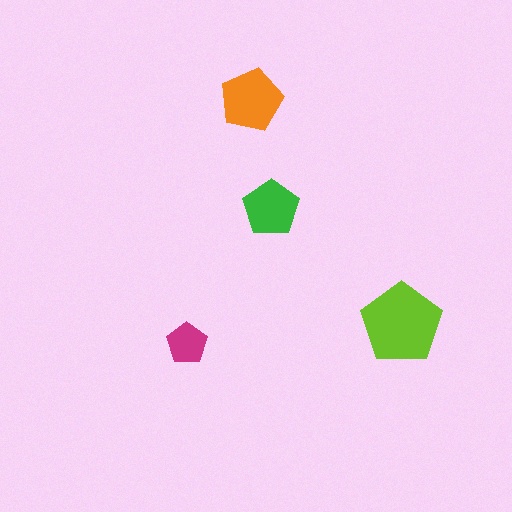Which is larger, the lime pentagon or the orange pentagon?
The lime one.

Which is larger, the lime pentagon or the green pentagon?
The lime one.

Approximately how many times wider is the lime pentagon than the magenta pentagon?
About 2 times wider.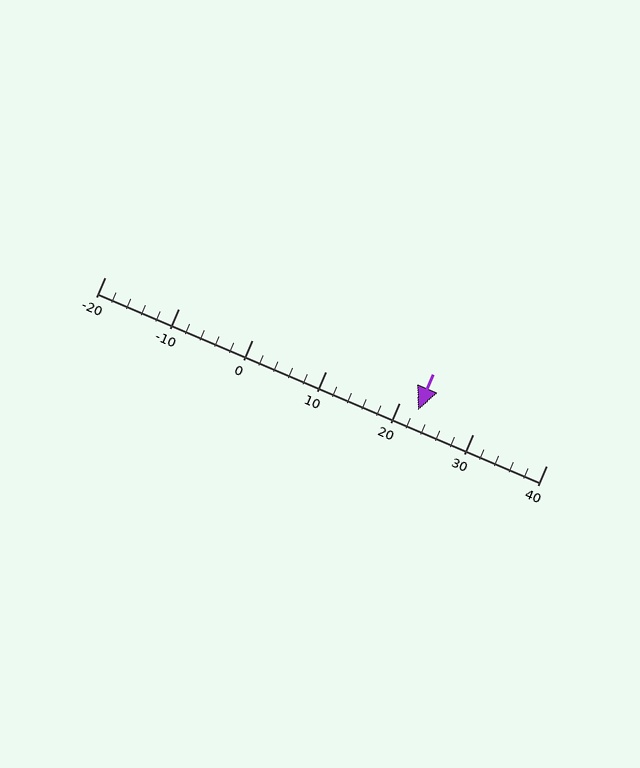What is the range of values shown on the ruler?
The ruler shows values from -20 to 40.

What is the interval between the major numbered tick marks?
The major tick marks are spaced 10 units apart.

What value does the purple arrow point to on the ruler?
The purple arrow points to approximately 22.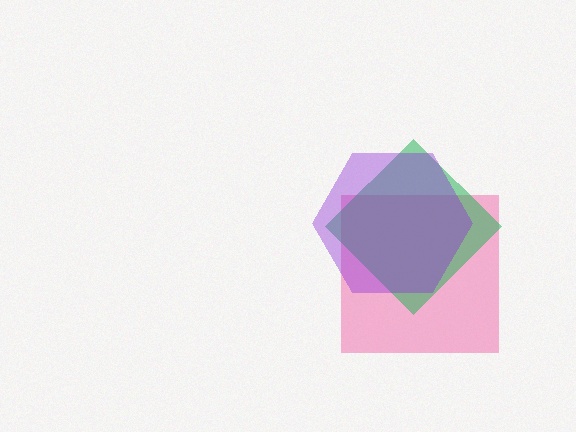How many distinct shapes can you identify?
There are 3 distinct shapes: a pink square, a green diamond, a purple hexagon.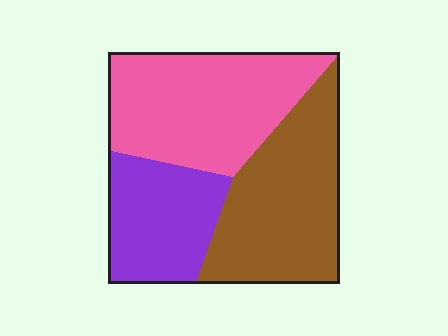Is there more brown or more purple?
Brown.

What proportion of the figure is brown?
Brown covers roughly 35% of the figure.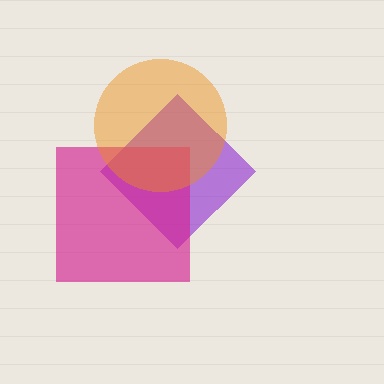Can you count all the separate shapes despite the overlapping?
Yes, there are 3 separate shapes.